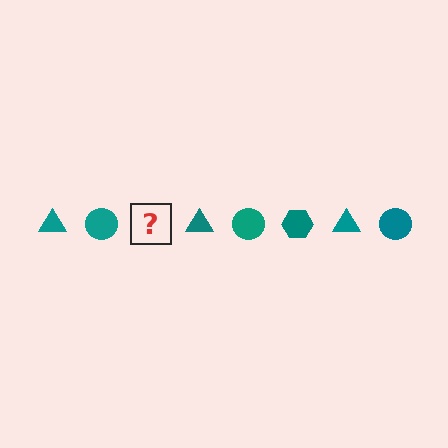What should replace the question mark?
The question mark should be replaced with a teal hexagon.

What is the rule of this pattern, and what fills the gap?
The rule is that the pattern cycles through triangle, circle, hexagon shapes in teal. The gap should be filled with a teal hexagon.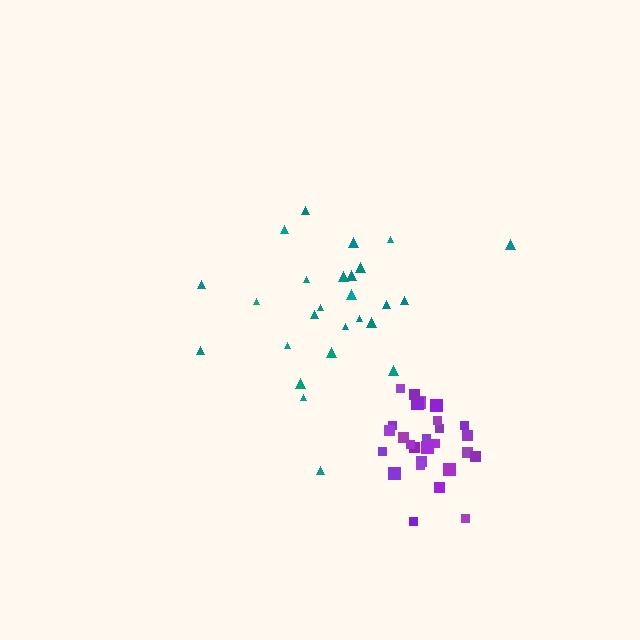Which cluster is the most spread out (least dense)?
Teal.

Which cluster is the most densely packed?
Purple.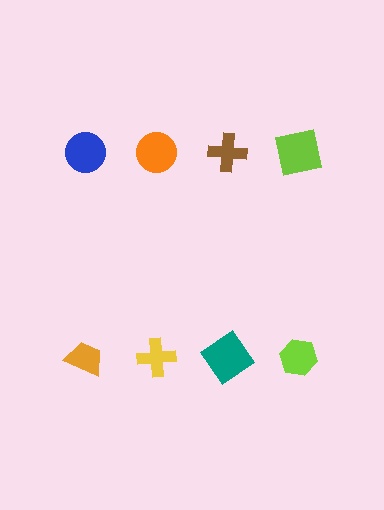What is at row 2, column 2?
A yellow cross.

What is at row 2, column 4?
A lime hexagon.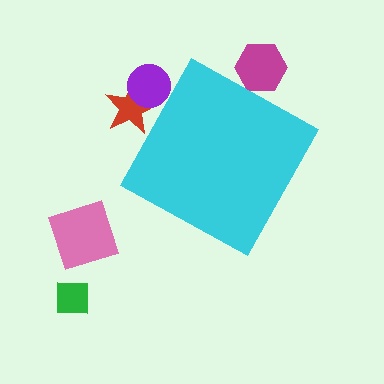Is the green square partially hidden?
No, the green square is fully visible.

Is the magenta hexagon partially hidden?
Yes, the magenta hexagon is partially hidden behind the cyan diamond.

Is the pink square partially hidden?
No, the pink square is fully visible.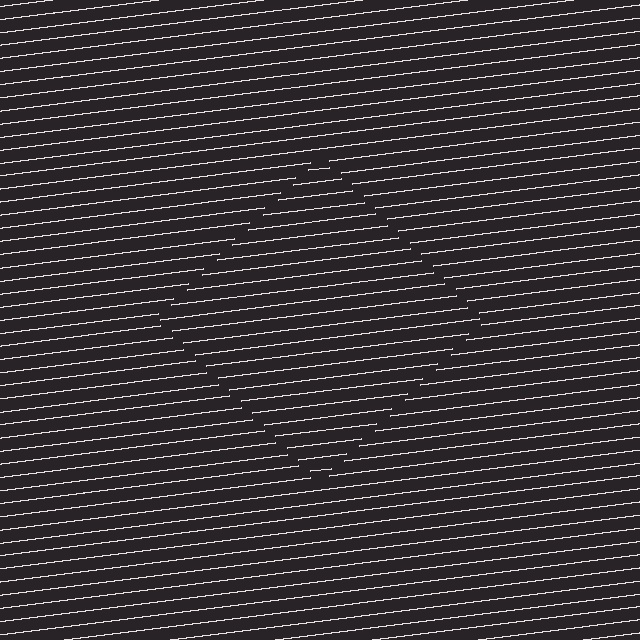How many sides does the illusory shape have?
4 sides — the line-ends trace a square.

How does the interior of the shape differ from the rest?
The interior of the shape contains the same grating, shifted by half a period — the contour is defined by the phase discontinuity where line-ends from the inner and outer gratings abut.